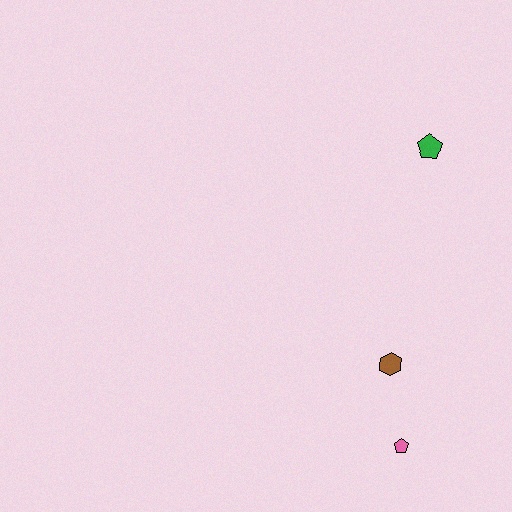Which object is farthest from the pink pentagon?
The green pentagon is farthest from the pink pentagon.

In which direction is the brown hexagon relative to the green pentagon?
The brown hexagon is below the green pentagon.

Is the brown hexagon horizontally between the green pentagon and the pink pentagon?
No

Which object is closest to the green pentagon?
The brown hexagon is closest to the green pentagon.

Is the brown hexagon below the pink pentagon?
No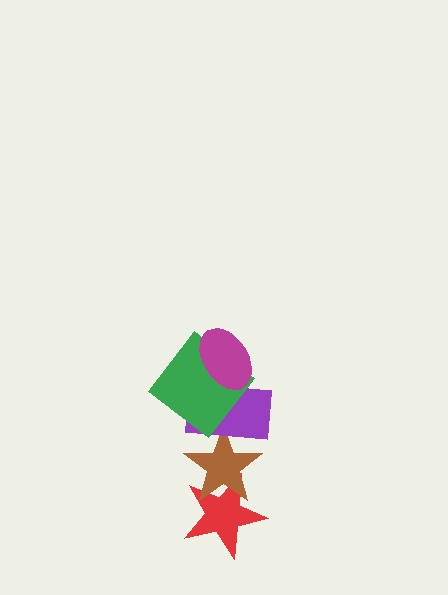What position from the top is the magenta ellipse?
The magenta ellipse is 1st from the top.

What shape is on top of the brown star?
The purple rectangle is on top of the brown star.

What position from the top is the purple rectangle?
The purple rectangle is 3rd from the top.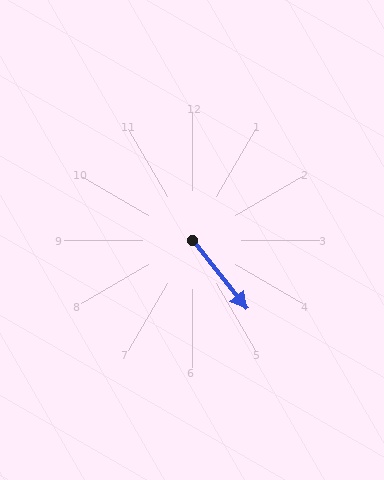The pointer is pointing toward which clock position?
Roughly 5 o'clock.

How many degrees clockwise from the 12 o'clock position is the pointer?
Approximately 142 degrees.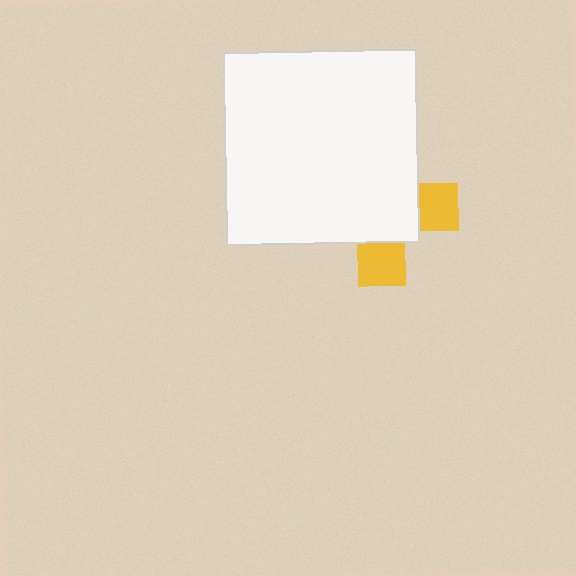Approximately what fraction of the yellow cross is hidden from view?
Roughly 70% of the yellow cross is hidden behind the white square.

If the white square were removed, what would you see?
You would see the complete yellow cross.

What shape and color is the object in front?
The object in front is a white square.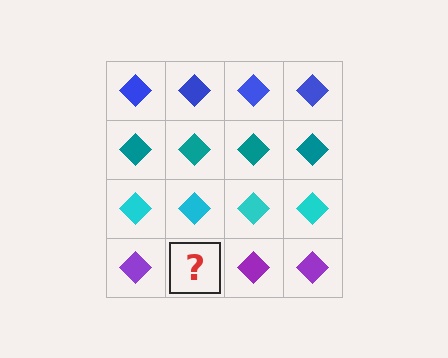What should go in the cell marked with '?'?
The missing cell should contain a purple diamond.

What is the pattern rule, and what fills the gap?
The rule is that each row has a consistent color. The gap should be filled with a purple diamond.